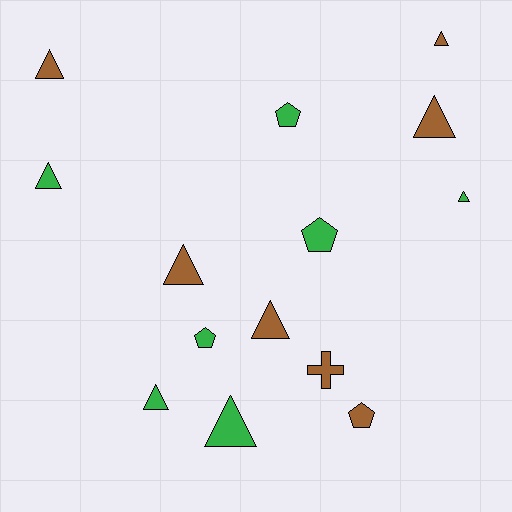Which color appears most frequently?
Brown, with 7 objects.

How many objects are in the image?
There are 14 objects.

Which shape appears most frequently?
Triangle, with 9 objects.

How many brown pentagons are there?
There is 1 brown pentagon.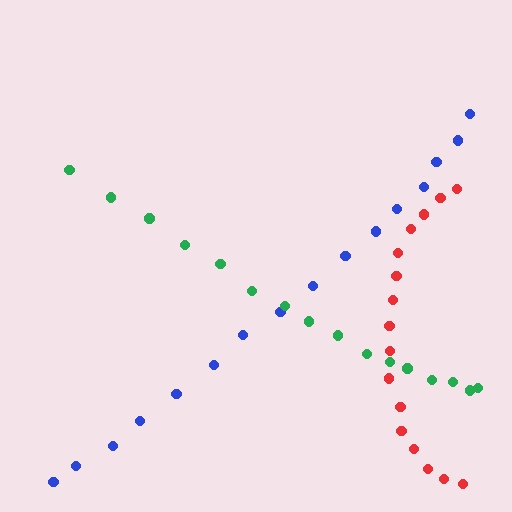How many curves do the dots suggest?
There are 3 distinct paths.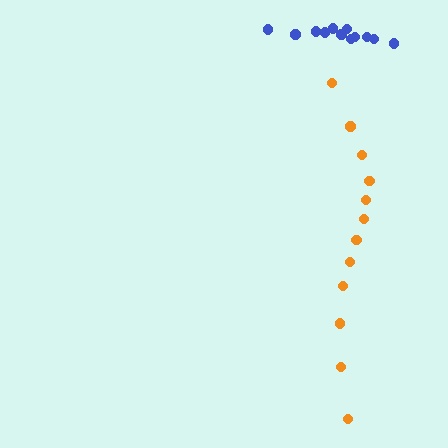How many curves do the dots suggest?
There are 2 distinct paths.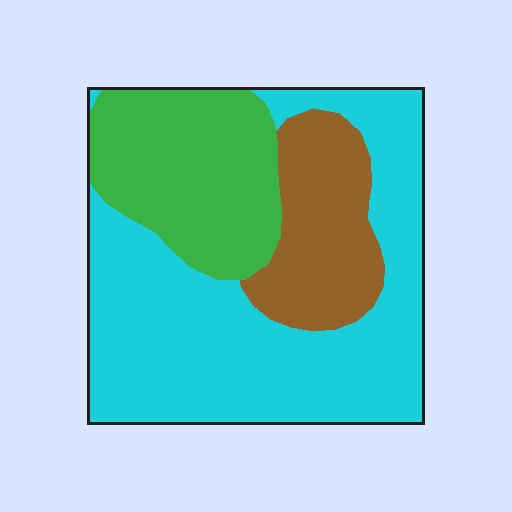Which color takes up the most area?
Cyan, at roughly 55%.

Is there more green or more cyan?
Cyan.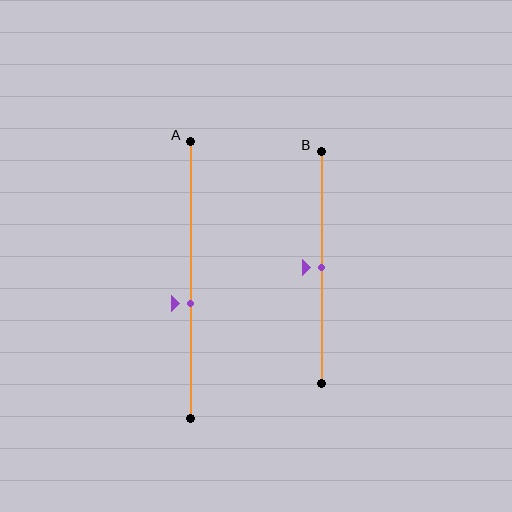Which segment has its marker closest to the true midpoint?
Segment B has its marker closest to the true midpoint.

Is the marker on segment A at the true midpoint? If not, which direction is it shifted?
No, the marker on segment A is shifted downward by about 9% of the segment length.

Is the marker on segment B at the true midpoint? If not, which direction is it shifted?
Yes, the marker on segment B is at the true midpoint.